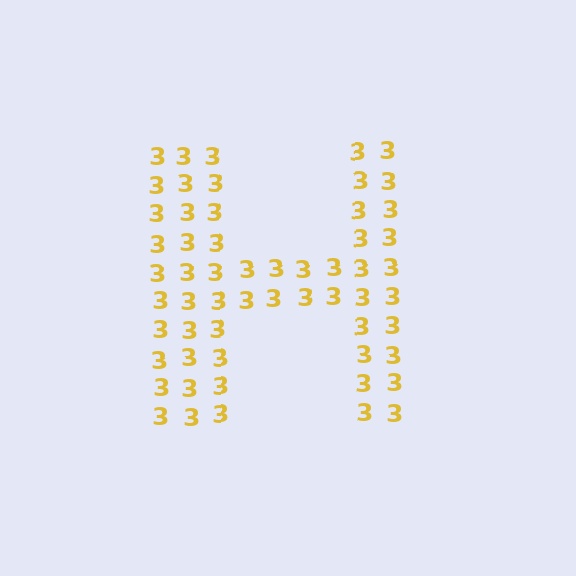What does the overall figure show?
The overall figure shows the letter H.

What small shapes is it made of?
It is made of small digit 3's.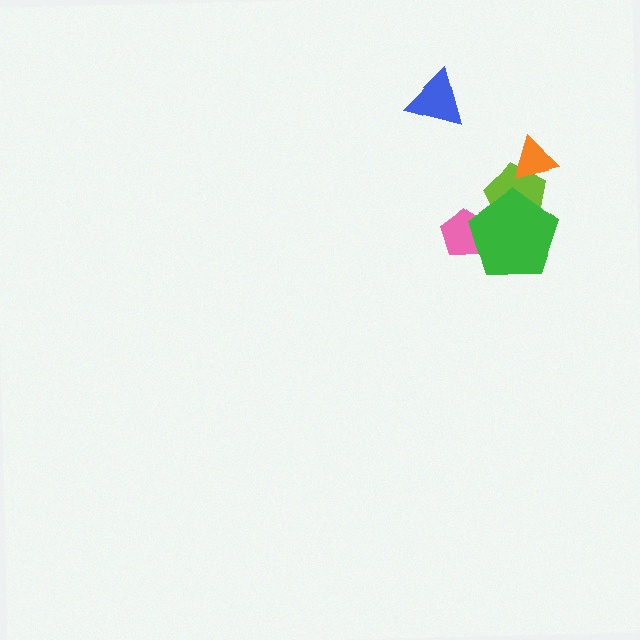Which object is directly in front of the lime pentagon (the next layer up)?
The orange triangle is directly in front of the lime pentagon.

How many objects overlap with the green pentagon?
2 objects overlap with the green pentagon.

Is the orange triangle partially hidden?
No, no other shape covers it.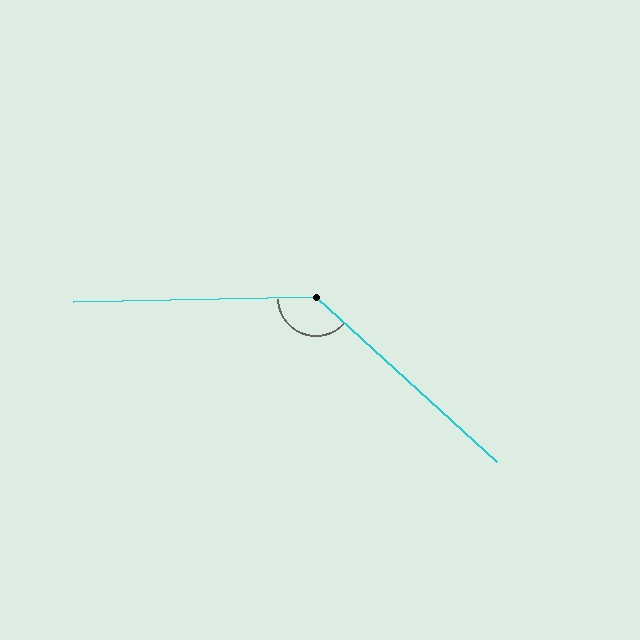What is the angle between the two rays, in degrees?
Approximately 137 degrees.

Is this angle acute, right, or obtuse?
It is obtuse.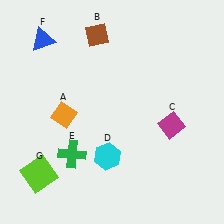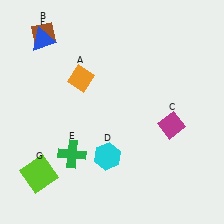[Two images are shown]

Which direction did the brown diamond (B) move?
The brown diamond (B) moved left.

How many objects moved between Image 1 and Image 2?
2 objects moved between the two images.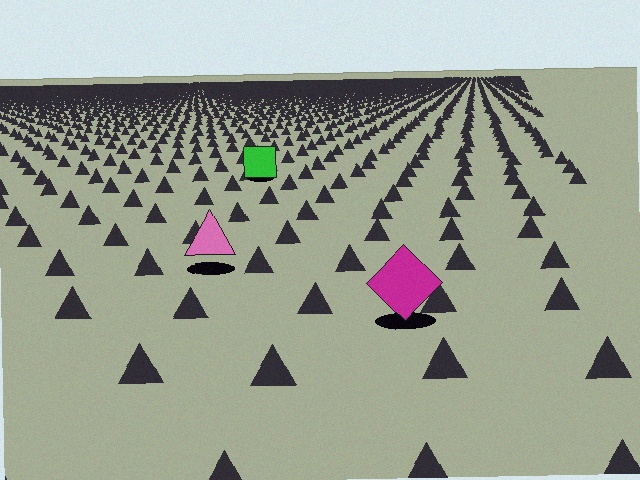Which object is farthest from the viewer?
The green square is farthest from the viewer. It appears smaller and the ground texture around it is denser.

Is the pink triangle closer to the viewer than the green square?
Yes. The pink triangle is closer — you can tell from the texture gradient: the ground texture is coarser near it.